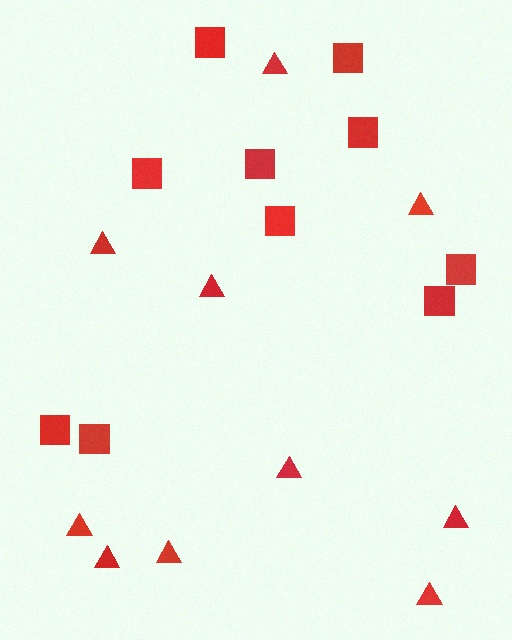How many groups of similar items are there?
There are 2 groups: one group of squares (10) and one group of triangles (10).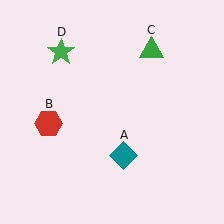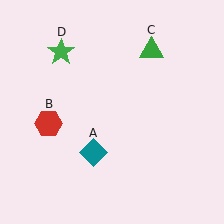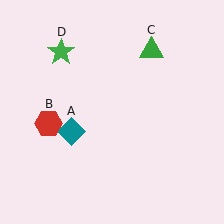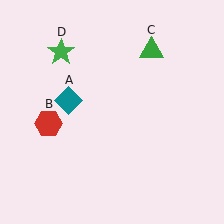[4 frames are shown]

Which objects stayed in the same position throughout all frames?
Red hexagon (object B) and green triangle (object C) and green star (object D) remained stationary.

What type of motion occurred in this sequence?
The teal diamond (object A) rotated clockwise around the center of the scene.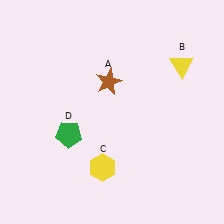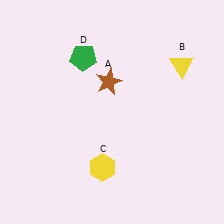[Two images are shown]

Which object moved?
The green pentagon (D) moved up.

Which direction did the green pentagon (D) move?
The green pentagon (D) moved up.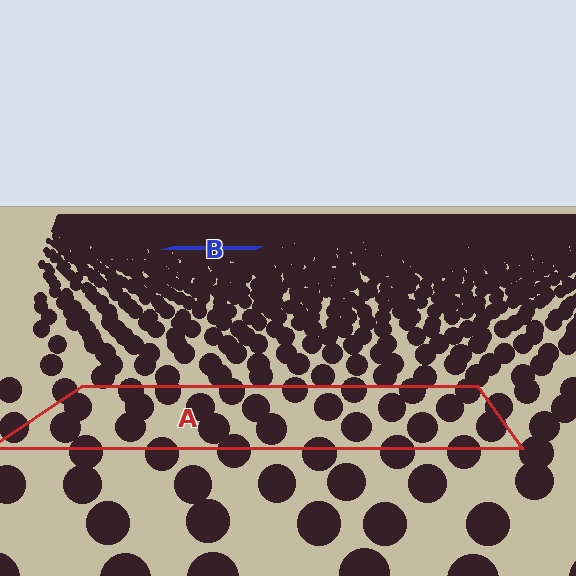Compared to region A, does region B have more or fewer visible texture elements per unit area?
Region B has more texture elements per unit area — they are packed more densely because it is farther away.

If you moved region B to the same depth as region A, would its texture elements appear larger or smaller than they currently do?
They would appear larger. At a closer depth, the same texture elements are projected at a bigger on-screen size.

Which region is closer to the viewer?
Region A is closer. The texture elements there are larger and more spread out.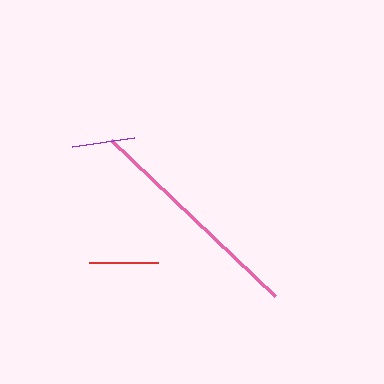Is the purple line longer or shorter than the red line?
The red line is longer than the purple line.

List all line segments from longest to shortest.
From longest to shortest: pink, red, purple.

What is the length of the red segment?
The red segment is approximately 69 pixels long.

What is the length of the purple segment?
The purple segment is approximately 63 pixels long.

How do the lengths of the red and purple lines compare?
The red and purple lines are approximately the same length.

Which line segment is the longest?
The pink line is the longest at approximately 226 pixels.